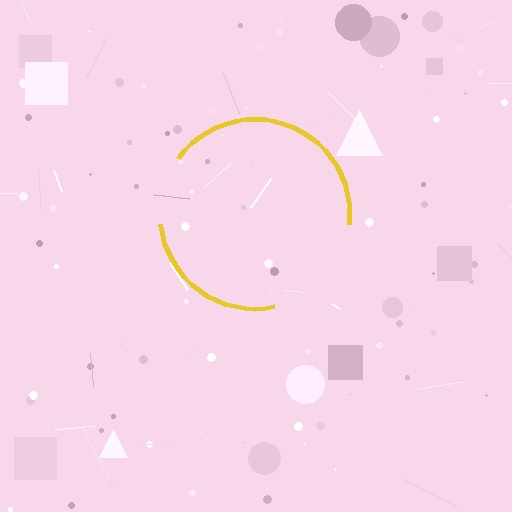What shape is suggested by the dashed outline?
The dashed outline suggests a circle.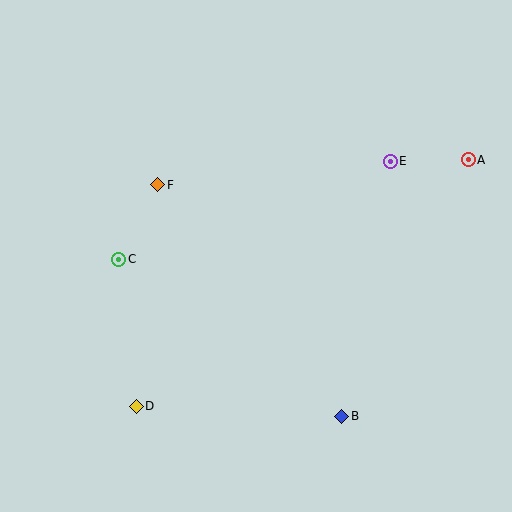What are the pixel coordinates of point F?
Point F is at (158, 185).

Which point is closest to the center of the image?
Point F at (158, 185) is closest to the center.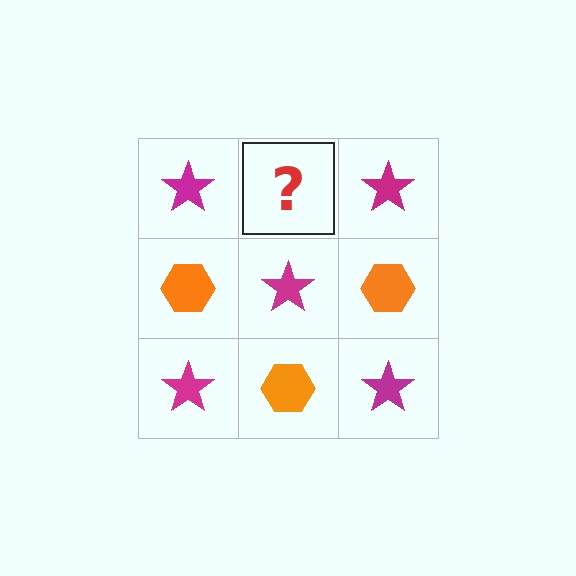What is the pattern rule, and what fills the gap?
The rule is that it alternates magenta star and orange hexagon in a checkerboard pattern. The gap should be filled with an orange hexagon.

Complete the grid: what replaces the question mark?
The question mark should be replaced with an orange hexagon.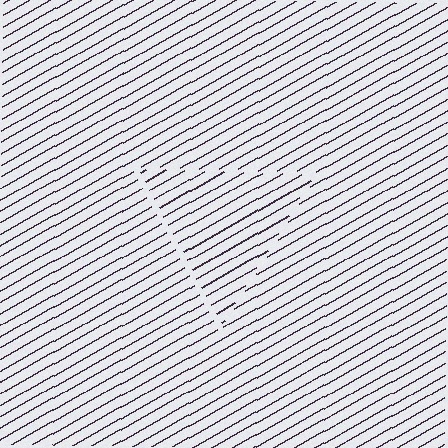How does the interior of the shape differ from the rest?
The interior of the shape contains the same grating, shifted by half a period — the contour is defined by the phase discontinuity where line-ends from the inner and outer gratings abut.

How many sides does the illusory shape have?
3 sides — the line-ends trace a triangle.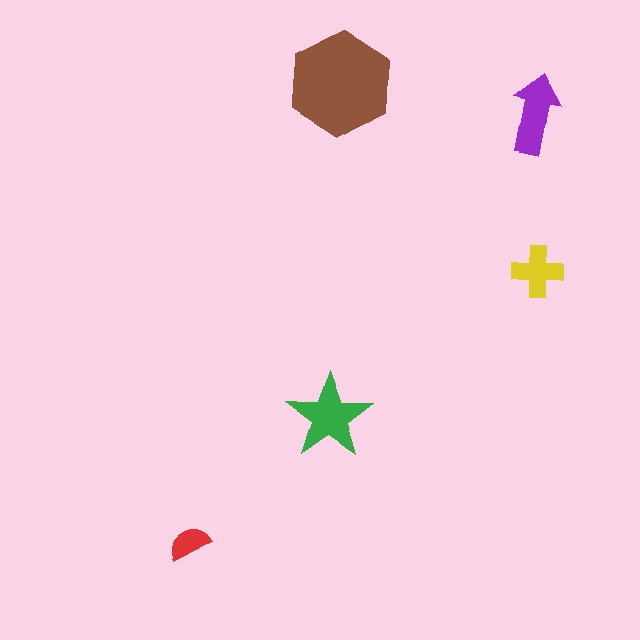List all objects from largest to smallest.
The brown hexagon, the green star, the purple arrow, the yellow cross, the red semicircle.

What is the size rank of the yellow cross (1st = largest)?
4th.